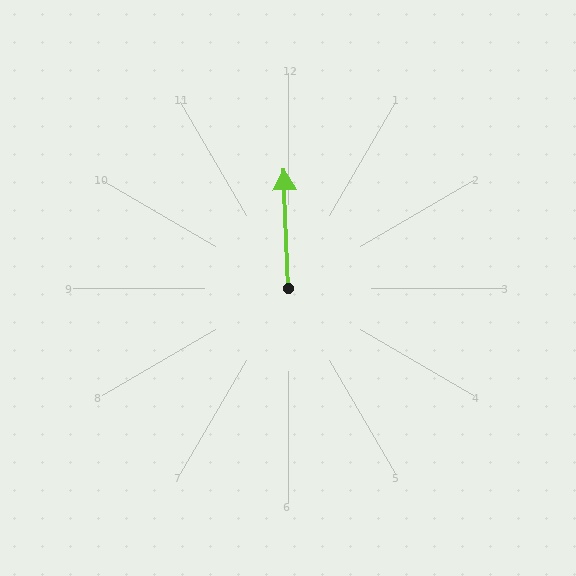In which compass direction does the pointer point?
North.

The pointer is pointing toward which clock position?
Roughly 12 o'clock.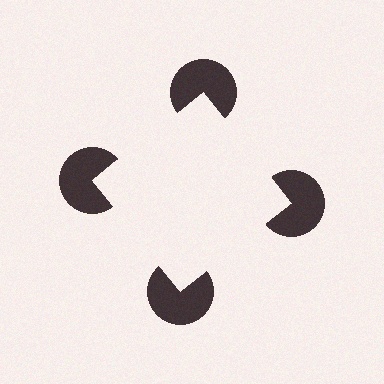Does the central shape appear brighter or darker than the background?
It typically appears slightly brighter than the background, even though no actual brightness change is drawn.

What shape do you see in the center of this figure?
An illusory square — its edges are inferred from the aligned wedge cuts in the pac-man discs, not physically drawn.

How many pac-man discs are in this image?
There are 4 — one at each vertex of the illusory square.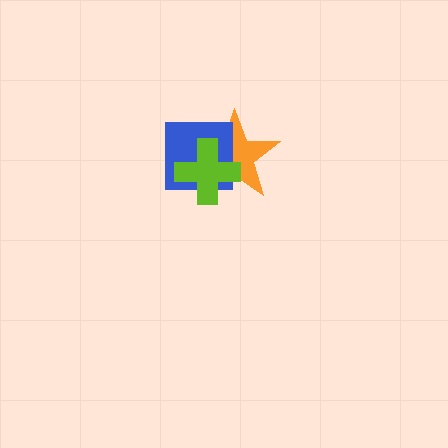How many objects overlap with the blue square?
2 objects overlap with the blue square.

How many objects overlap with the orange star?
2 objects overlap with the orange star.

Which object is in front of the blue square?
The lime cross is in front of the blue square.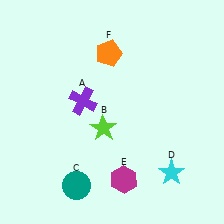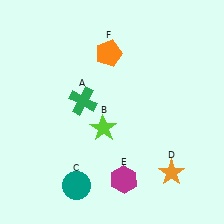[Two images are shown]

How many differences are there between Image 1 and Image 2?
There are 2 differences between the two images.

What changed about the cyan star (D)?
In Image 1, D is cyan. In Image 2, it changed to orange.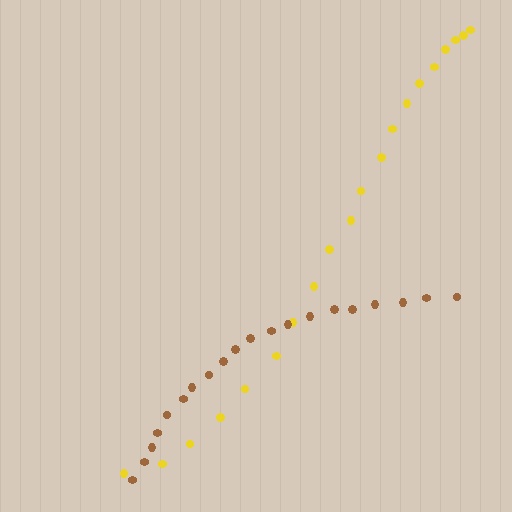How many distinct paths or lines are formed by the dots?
There are 2 distinct paths.